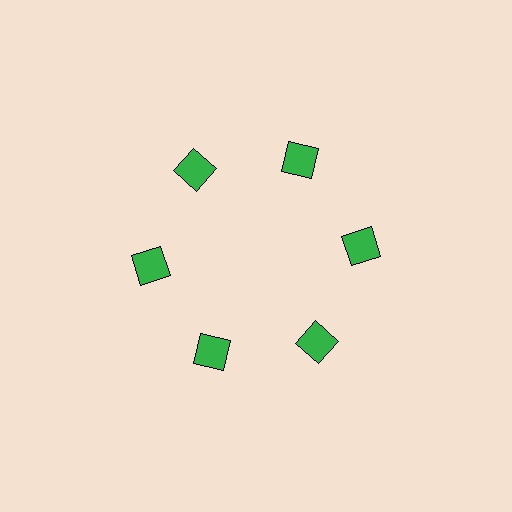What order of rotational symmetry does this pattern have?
This pattern has 6-fold rotational symmetry.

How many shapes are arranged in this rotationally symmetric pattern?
There are 6 shapes, arranged in 6 groups of 1.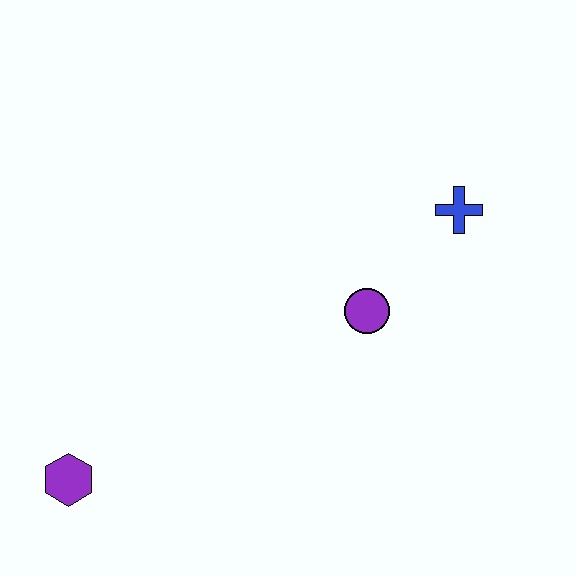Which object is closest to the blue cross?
The purple circle is closest to the blue cross.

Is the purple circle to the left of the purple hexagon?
No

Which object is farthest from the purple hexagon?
The blue cross is farthest from the purple hexagon.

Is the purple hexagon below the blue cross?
Yes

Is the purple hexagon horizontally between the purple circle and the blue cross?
No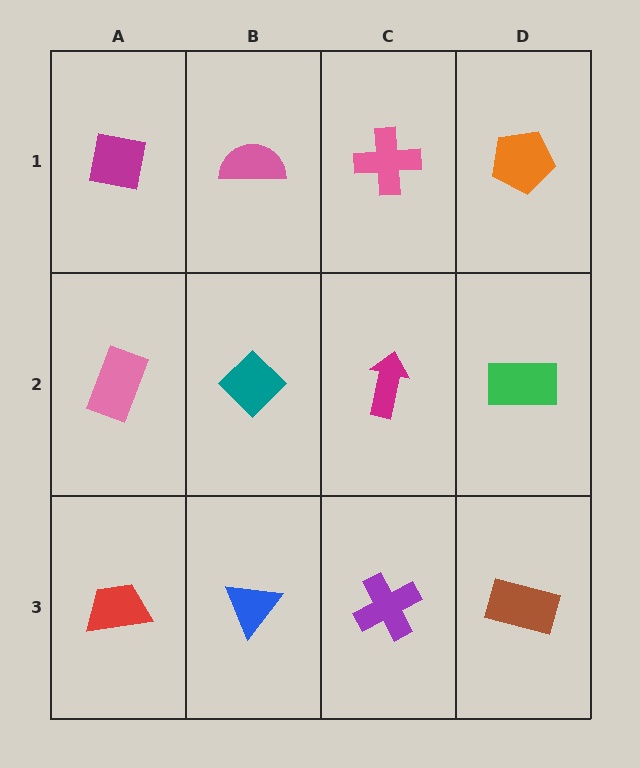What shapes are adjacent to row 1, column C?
A magenta arrow (row 2, column C), a pink semicircle (row 1, column B), an orange pentagon (row 1, column D).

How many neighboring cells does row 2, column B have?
4.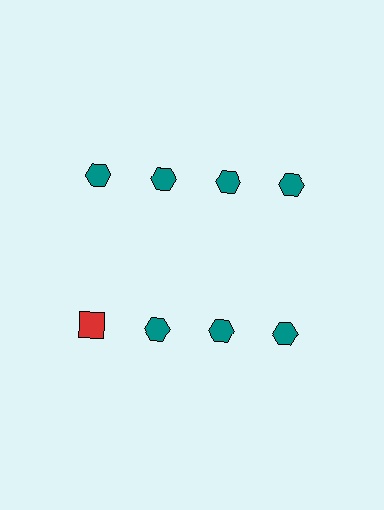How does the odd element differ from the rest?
It differs in both color (red instead of teal) and shape (square instead of hexagon).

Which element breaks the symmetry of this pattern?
The red square in the second row, leftmost column breaks the symmetry. All other shapes are teal hexagons.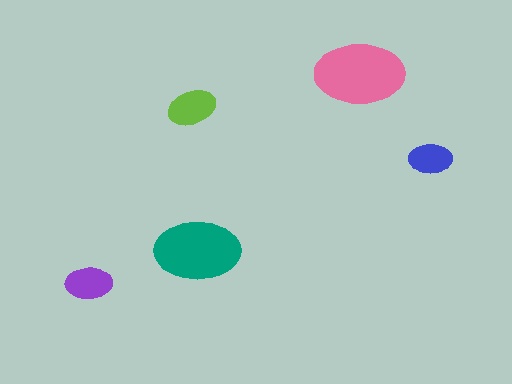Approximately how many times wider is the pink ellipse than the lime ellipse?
About 2 times wider.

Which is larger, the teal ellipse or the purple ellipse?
The teal one.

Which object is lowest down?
The purple ellipse is bottommost.